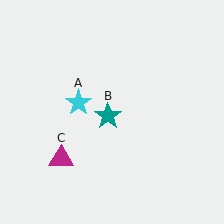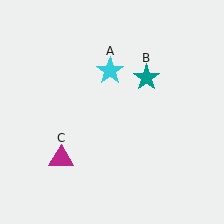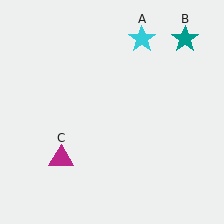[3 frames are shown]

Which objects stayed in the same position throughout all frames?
Magenta triangle (object C) remained stationary.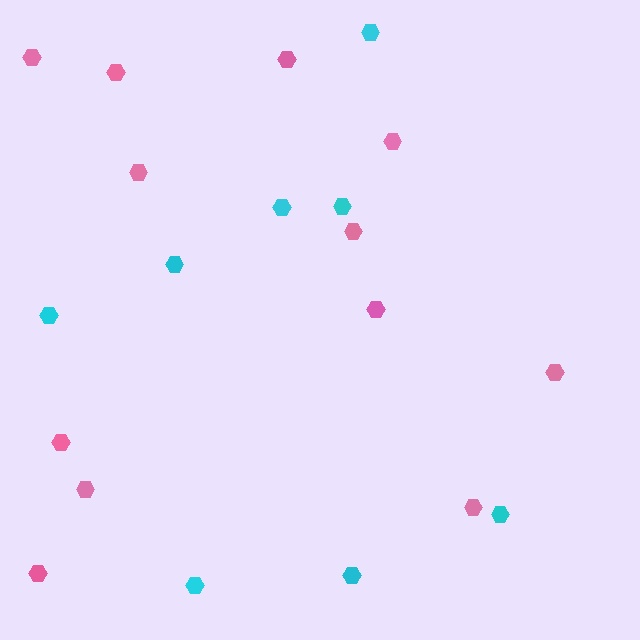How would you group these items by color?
There are 2 groups: one group of cyan hexagons (8) and one group of pink hexagons (12).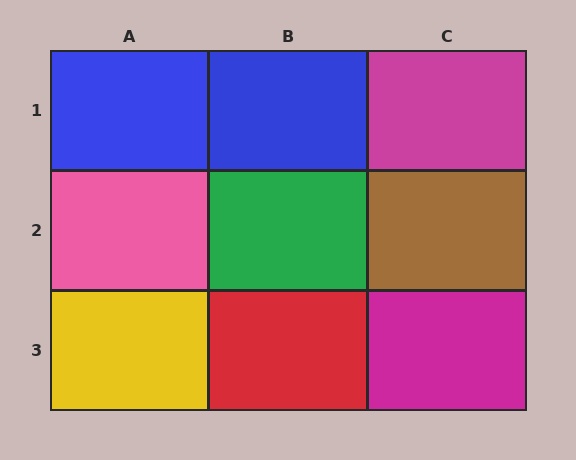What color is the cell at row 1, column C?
Magenta.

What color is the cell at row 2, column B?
Green.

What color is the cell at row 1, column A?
Blue.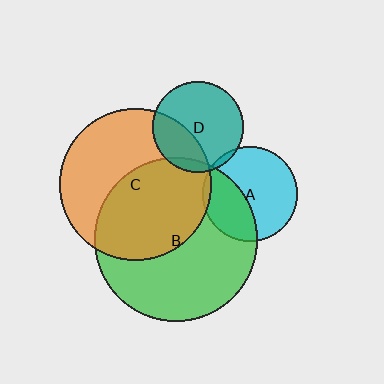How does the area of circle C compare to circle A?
Approximately 2.6 times.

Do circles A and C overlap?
Yes.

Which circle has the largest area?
Circle B (green).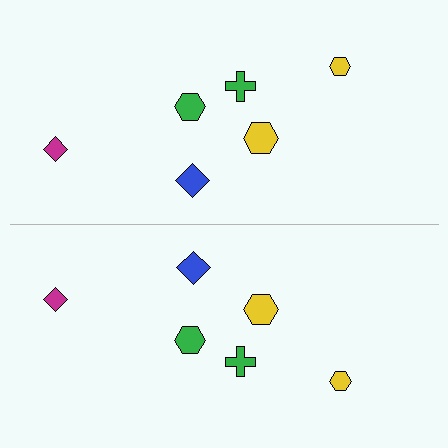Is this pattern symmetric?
Yes, this pattern has bilateral (reflection) symmetry.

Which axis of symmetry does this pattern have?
The pattern has a horizontal axis of symmetry running through the center of the image.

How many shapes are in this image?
There are 12 shapes in this image.